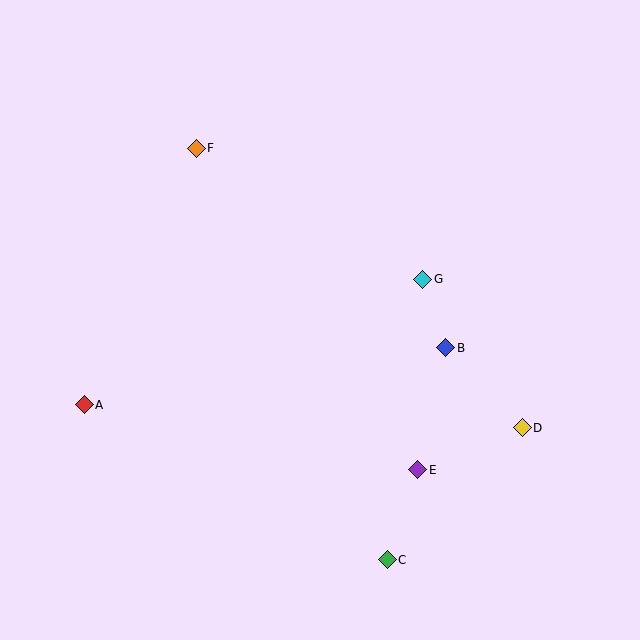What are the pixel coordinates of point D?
Point D is at (522, 428).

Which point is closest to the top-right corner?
Point G is closest to the top-right corner.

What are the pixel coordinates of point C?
Point C is at (387, 560).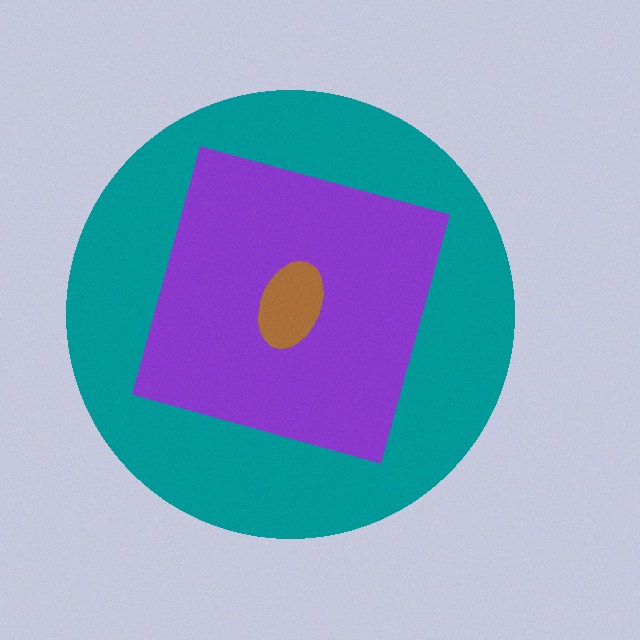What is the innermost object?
The brown ellipse.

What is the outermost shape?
The teal circle.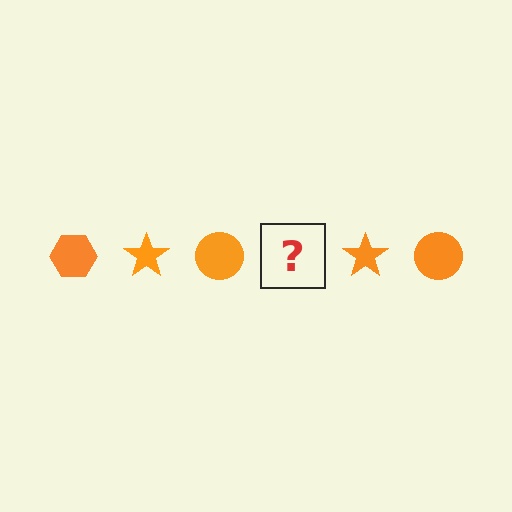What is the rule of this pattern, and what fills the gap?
The rule is that the pattern cycles through hexagon, star, circle shapes in orange. The gap should be filled with an orange hexagon.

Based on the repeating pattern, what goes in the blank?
The blank should be an orange hexagon.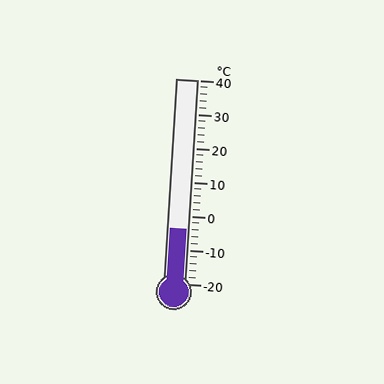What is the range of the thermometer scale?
The thermometer scale ranges from -20°C to 40°C.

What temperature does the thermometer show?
The thermometer shows approximately -4°C.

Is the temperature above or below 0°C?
The temperature is below 0°C.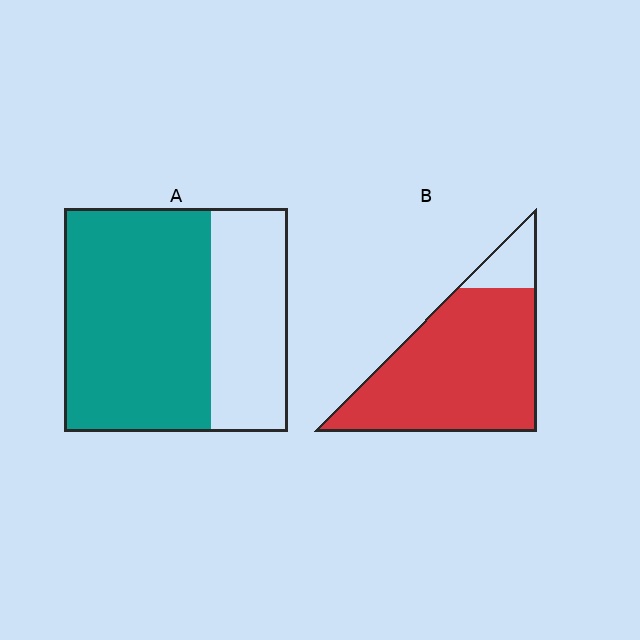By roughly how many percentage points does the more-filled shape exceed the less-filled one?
By roughly 20 percentage points (B over A).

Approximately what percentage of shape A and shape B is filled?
A is approximately 65% and B is approximately 85%.